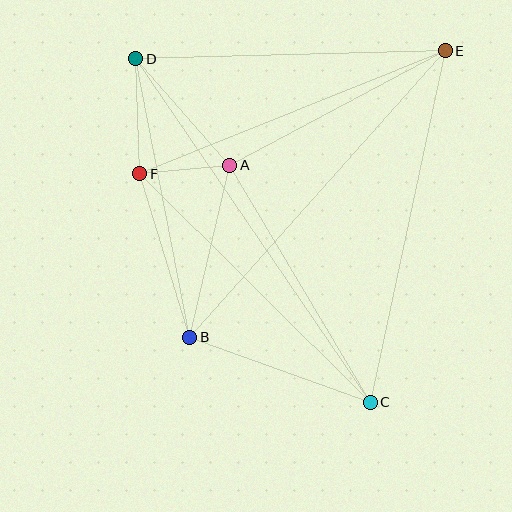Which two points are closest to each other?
Points A and F are closest to each other.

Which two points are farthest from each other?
Points C and D are farthest from each other.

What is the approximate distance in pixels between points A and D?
The distance between A and D is approximately 142 pixels.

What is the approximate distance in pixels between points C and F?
The distance between C and F is approximately 325 pixels.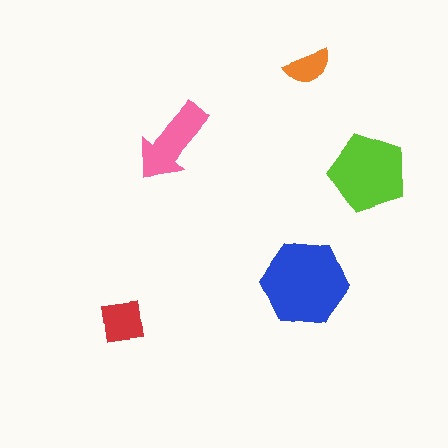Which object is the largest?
The blue hexagon.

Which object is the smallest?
The orange semicircle.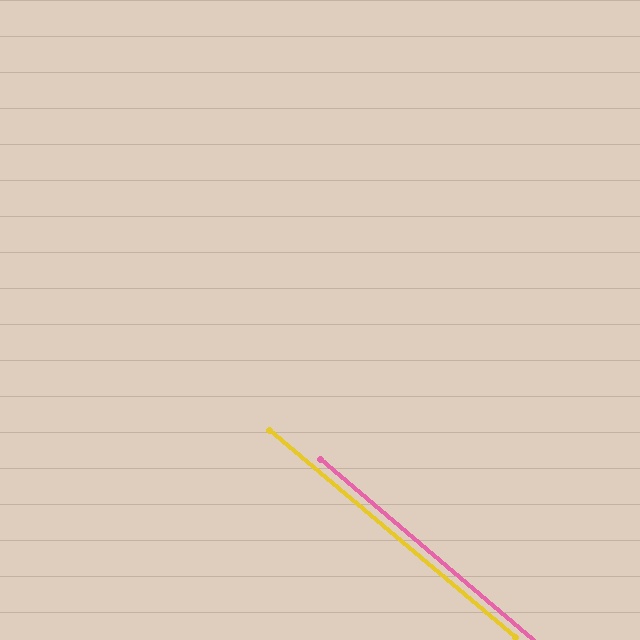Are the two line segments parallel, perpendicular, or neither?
Parallel — their directions differ by only 0.3°.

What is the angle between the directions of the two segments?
Approximately 0 degrees.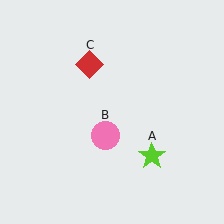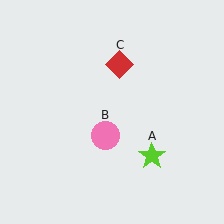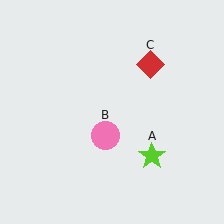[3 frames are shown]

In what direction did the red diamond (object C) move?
The red diamond (object C) moved right.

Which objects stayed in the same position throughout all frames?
Lime star (object A) and pink circle (object B) remained stationary.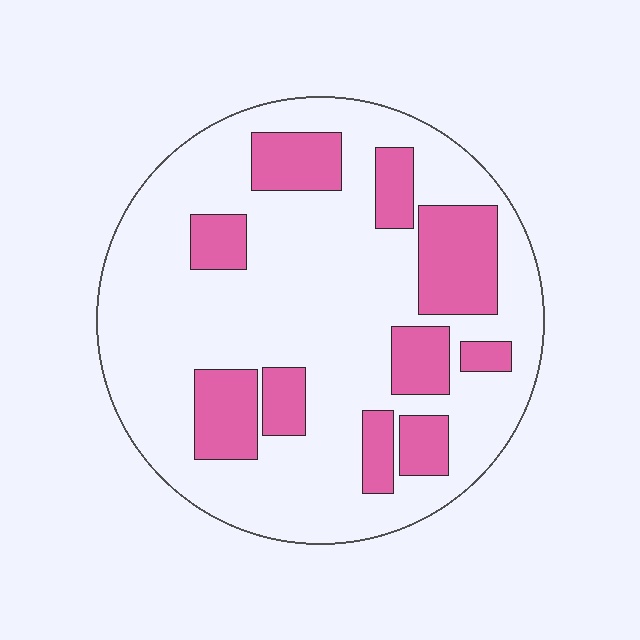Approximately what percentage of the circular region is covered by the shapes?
Approximately 25%.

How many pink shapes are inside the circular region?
10.